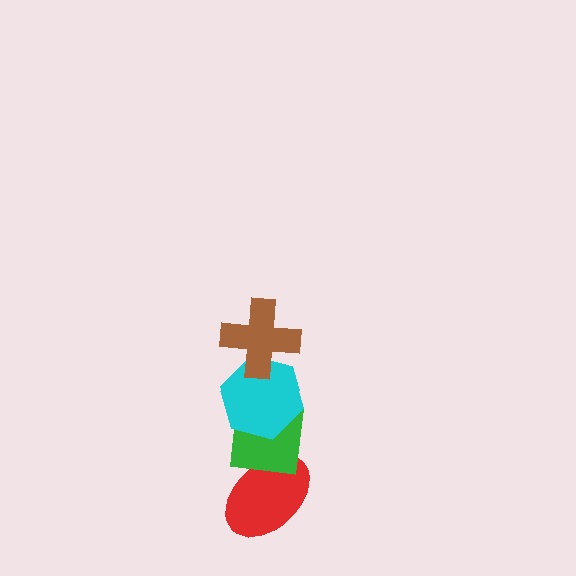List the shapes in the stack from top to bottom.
From top to bottom: the brown cross, the cyan hexagon, the green square, the red ellipse.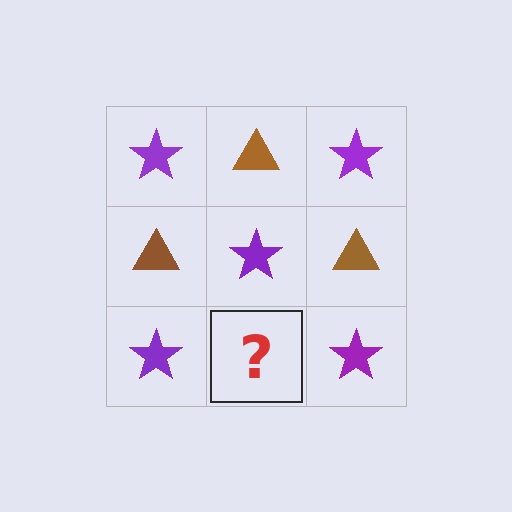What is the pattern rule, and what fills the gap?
The rule is that it alternates purple star and brown triangle in a checkerboard pattern. The gap should be filled with a brown triangle.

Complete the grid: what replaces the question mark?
The question mark should be replaced with a brown triangle.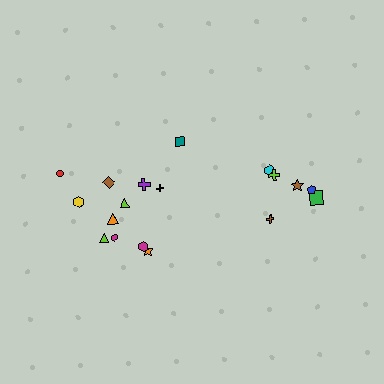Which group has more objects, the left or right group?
The left group.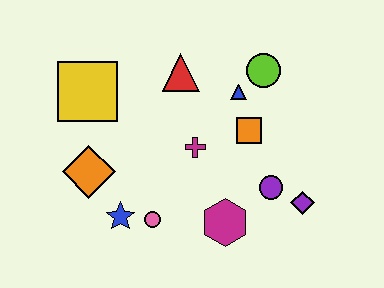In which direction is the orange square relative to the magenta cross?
The orange square is to the right of the magenta cross.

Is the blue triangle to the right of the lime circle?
No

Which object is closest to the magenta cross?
The orange square is closest to the magenta cross.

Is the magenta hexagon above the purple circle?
No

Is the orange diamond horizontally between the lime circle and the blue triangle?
No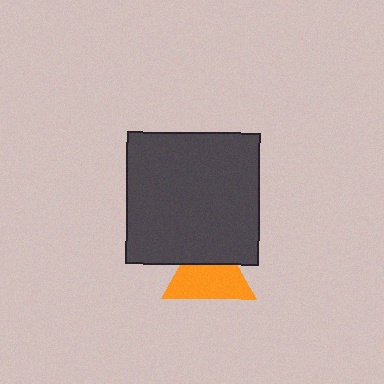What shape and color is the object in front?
The object in front is a dark gray square.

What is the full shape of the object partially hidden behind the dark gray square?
The partially hidden object is an orange triangle.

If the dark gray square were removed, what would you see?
You would see the complete orange triangle.